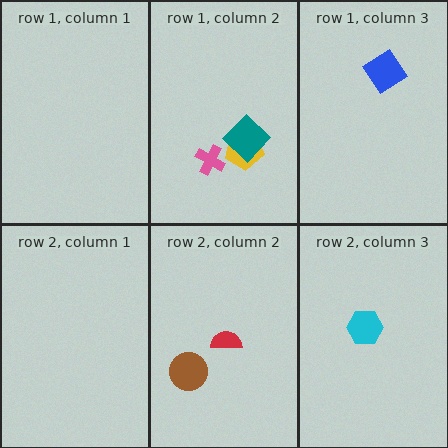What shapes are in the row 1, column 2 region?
The yellow pentagon, the teal diamond, the pink cross.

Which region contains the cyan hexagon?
The row 2, column 3 region.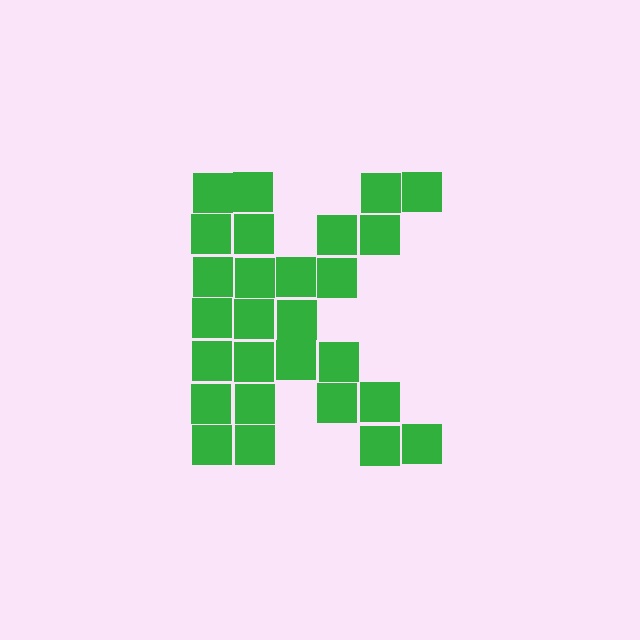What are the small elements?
The small elements are squares.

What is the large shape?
The large shape is the letter K.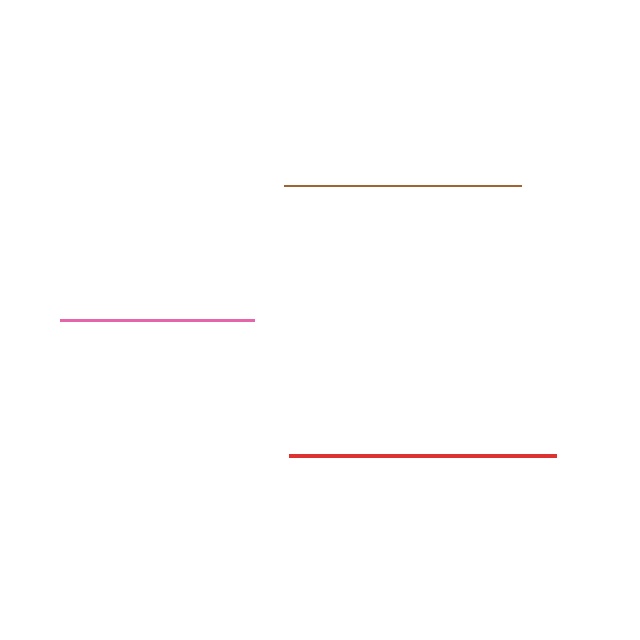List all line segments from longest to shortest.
From longest to shortest: red, brown, pink.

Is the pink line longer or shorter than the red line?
The red line is longer than the pink line.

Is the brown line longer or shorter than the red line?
The red line is longer than the brown line.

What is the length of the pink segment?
The pink segment is approximately 194 pixels long.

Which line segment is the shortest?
The pink line is the shortest at approximately 194 pixels.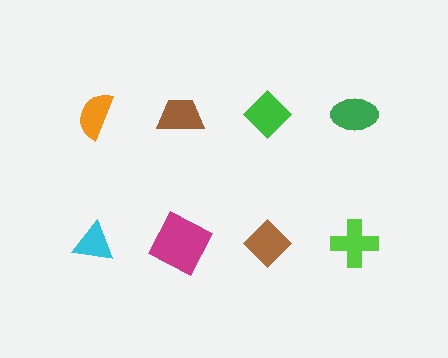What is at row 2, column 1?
A cyan triangle.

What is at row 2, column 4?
A lime cross.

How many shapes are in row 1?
4 shapes.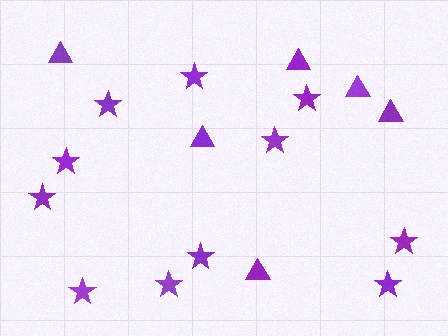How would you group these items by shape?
There are 2 groups: one group of stars (11) and one group of triangles (6).